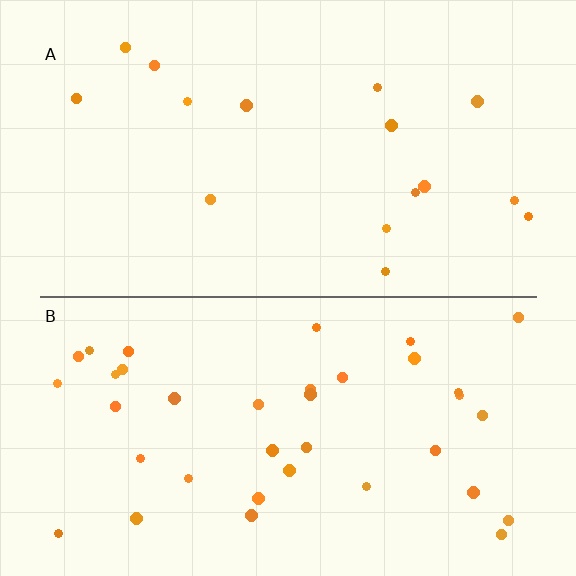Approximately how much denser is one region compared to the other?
Approximately 2.4× — region B over region A.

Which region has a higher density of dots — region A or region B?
B (the bottom).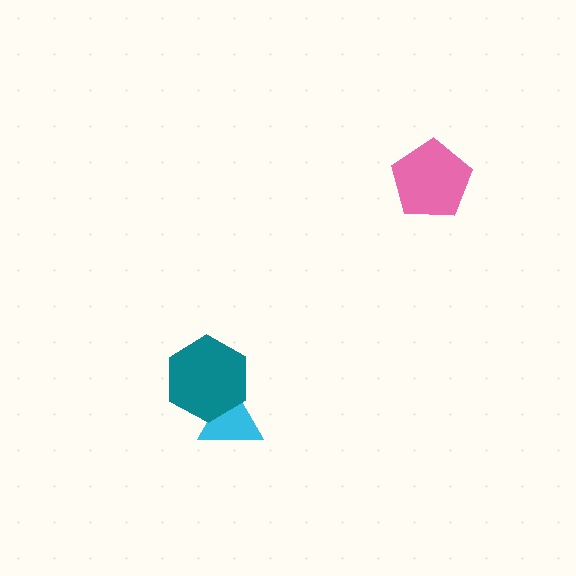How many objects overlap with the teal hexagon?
1 object overlaps with the teal hexagon.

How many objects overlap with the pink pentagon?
0 objects overlap with the pink pentagon.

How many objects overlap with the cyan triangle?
1 object overlaps with the cyan triangle.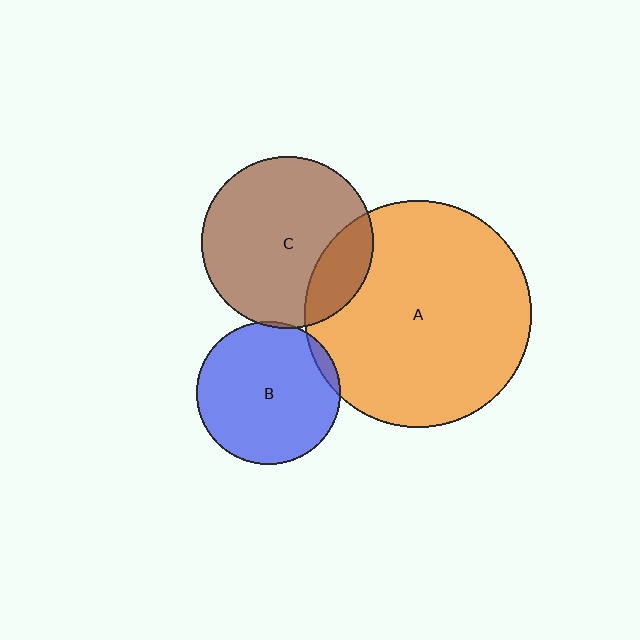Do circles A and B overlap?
Yes.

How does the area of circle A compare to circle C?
Approximately 1.8 times.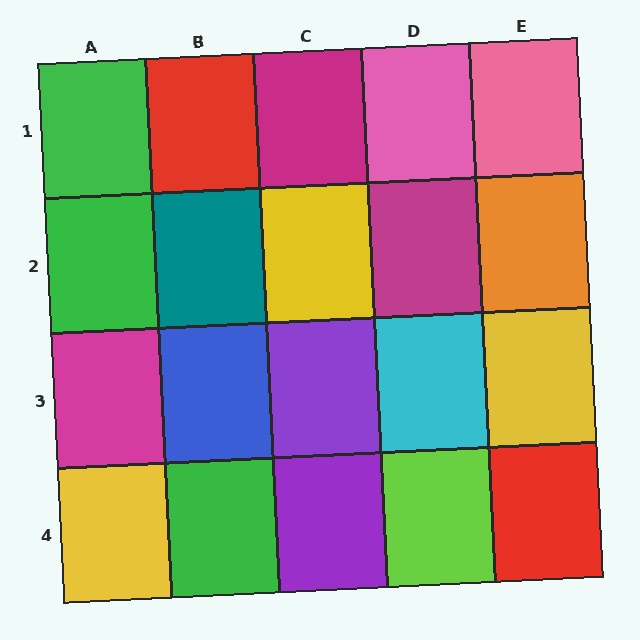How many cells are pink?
2 cells are pink.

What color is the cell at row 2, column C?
Yellow.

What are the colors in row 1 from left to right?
Green, red, magenta, pink, pink.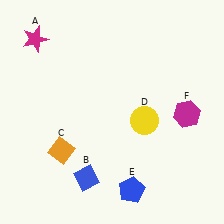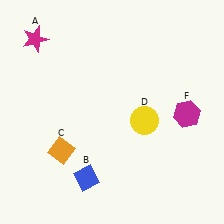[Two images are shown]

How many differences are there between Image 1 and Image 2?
There is 1 difference between the two images.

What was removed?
The blue pentagon (E) was removed in Image 2.